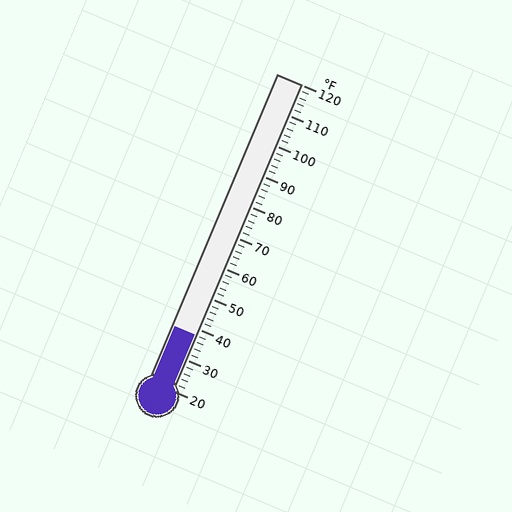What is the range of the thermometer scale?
The thermometer scale ranges from 20°F to 120°F.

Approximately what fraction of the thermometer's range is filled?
The thermometer is filled to approximately 20% of its range.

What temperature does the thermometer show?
The thermometer shows approximately 38°F.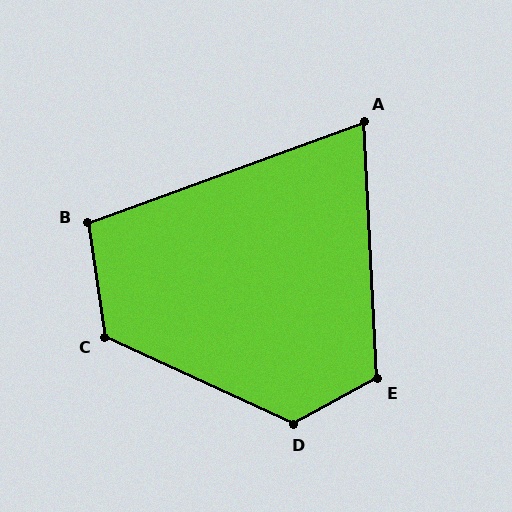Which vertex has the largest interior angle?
D, at approximately 127 degrees.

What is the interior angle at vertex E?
Approximately 116 degrees (obtuse).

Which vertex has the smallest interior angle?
A, at approximately 73 degrees.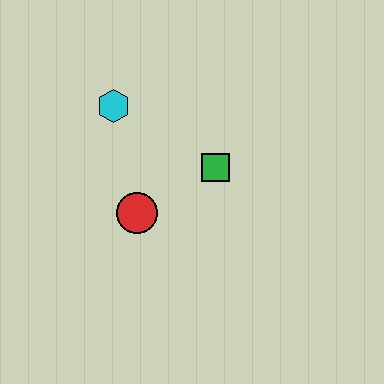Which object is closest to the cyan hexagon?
The red circle is closest to the cyan hexagon.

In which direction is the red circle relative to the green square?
The red circle is to the left of the green square.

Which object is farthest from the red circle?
The cyan hexagon is farthest from the red circle.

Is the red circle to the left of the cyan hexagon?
No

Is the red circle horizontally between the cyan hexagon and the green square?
Yes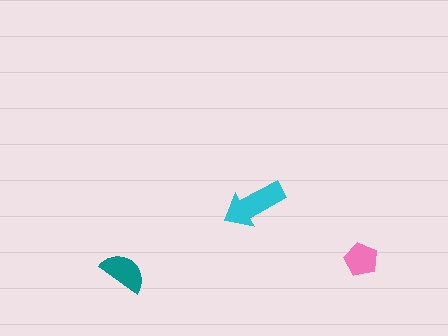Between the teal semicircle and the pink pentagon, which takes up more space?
The teal semicircle.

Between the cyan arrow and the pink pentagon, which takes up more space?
The cyan arrow.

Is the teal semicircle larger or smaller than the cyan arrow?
Smaller.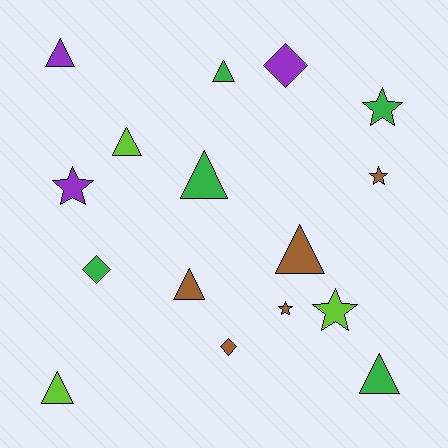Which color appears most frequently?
Green, with 5 objects.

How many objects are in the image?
There are 16 objects.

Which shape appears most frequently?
Triangle, with 8 objects.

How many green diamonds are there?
There is 1 green diamond.